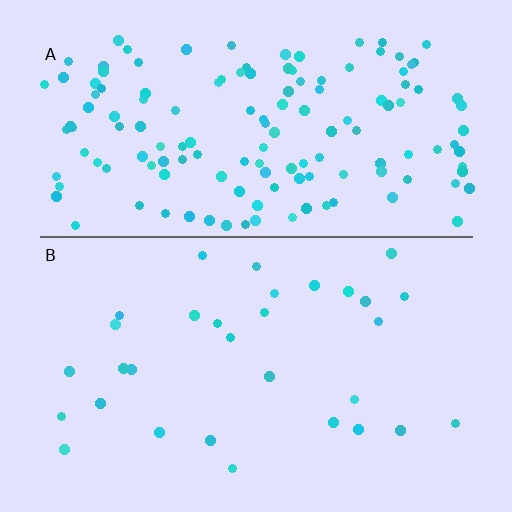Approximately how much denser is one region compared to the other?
Approximately 4.7× — region A over region B.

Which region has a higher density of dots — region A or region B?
A (the top).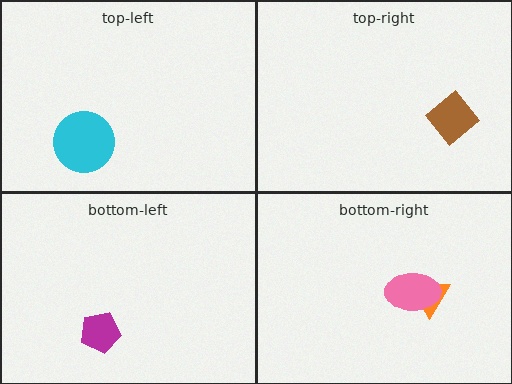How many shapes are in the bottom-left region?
1.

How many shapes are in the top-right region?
1.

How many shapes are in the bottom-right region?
2.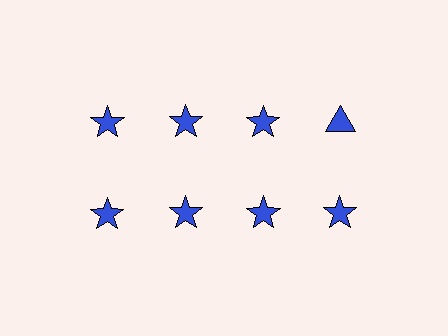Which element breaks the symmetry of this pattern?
The blue triangle in the top row, second from right column breaks the symmetry. All other shapes are blue stars.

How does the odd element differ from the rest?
It has a different shape: triangle instead of star.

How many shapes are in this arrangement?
There are 8 shapes arranged in a grid pattern.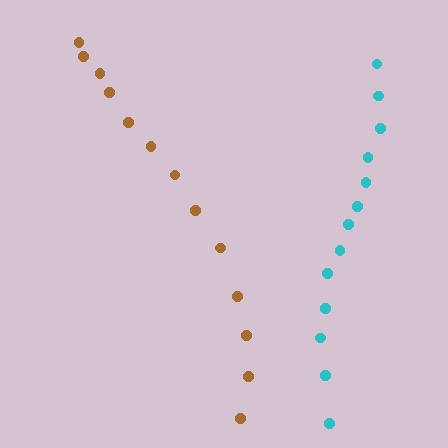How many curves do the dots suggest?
There are 2 distinct paths.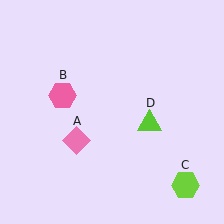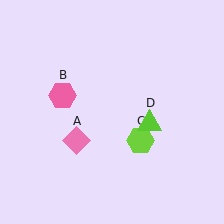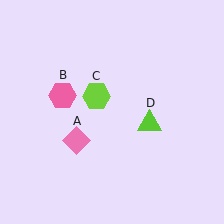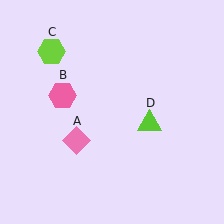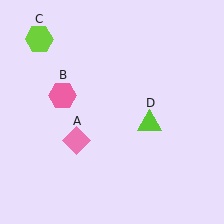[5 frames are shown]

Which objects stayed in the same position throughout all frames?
Pink diamond (object A) and pink hexagon (object B) and lime triangle (object D) remained stationary.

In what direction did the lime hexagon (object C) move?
The lime hexagon (object C) moved up and to the left.